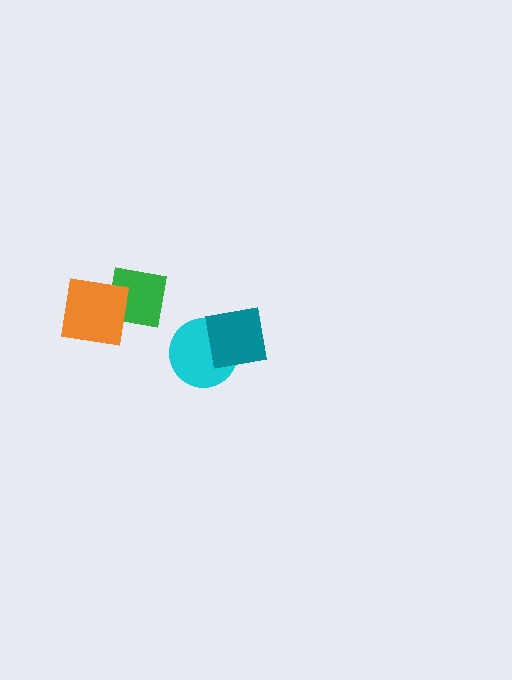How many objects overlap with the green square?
1 object overlaps with the green square.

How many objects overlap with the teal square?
1 object overlaps with the teal square.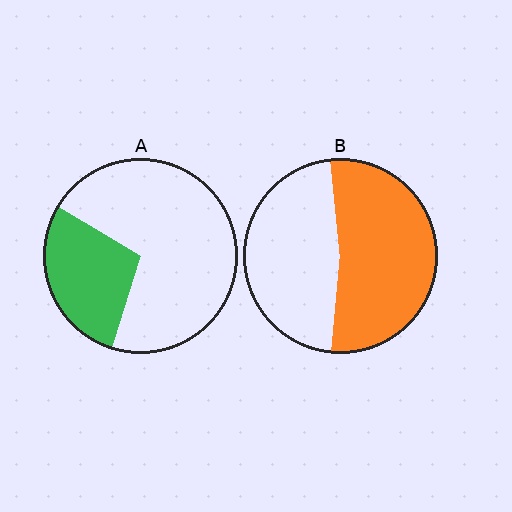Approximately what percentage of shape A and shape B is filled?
A is approximately 30% and B is approximately 55%.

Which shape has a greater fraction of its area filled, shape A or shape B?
Shape B.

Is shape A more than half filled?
No.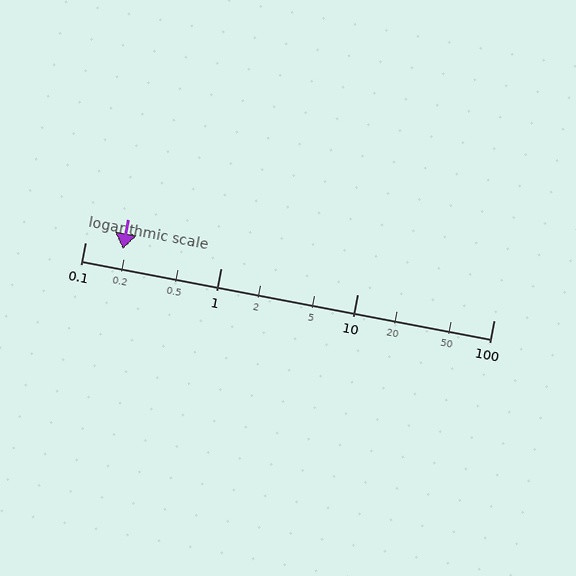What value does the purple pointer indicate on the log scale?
The pointer indicates approximately 0.19.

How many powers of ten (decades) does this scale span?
The scale spans 3 decades, from 0.1 to 100.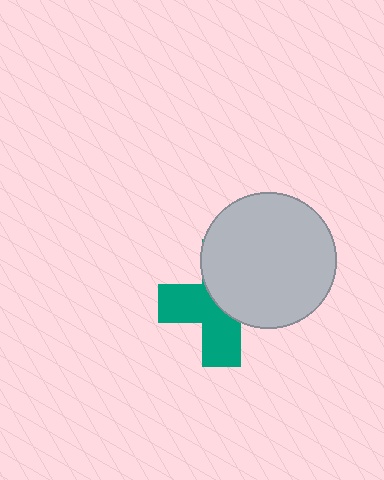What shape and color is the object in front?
The object in front is a light gray circle.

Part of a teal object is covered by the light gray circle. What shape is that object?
It is a cross.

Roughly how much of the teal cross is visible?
About half of it is visible (roughly 48%).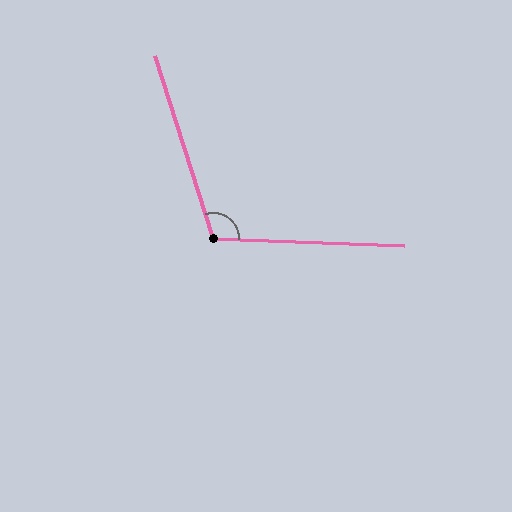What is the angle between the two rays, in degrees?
Approximately 110 degrees.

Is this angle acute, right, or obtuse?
It is obtuse.